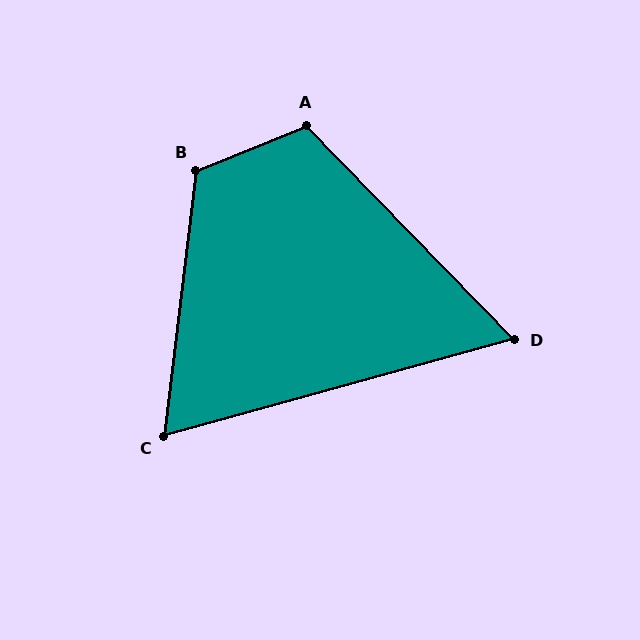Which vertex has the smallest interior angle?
D, at approximately 61 degrees.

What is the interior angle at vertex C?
Approximately 68 degrees (acute).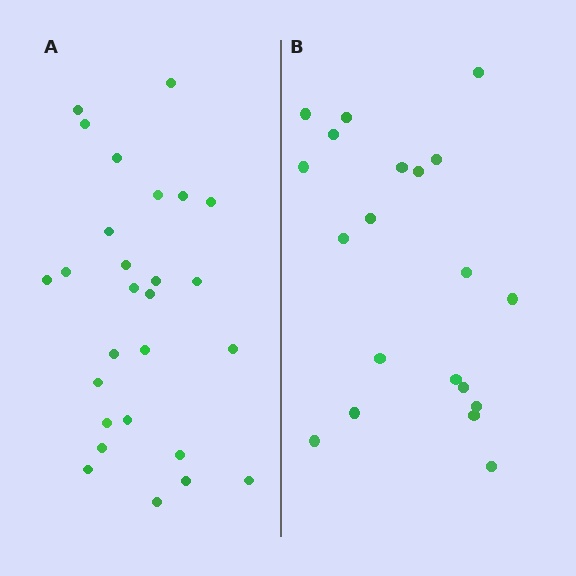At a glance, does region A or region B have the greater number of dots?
Region A (the left region) has more dots.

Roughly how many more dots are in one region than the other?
Region A has roughly 8 or so more dots than region B.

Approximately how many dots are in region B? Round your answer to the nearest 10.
About 20 dots.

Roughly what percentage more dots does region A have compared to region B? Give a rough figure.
About 35% more.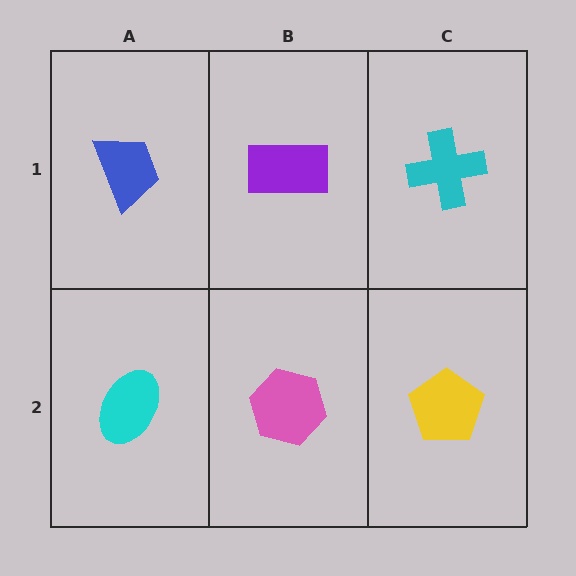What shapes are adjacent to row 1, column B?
A pink hexagon (row 2, column B), a blue trapezoid (row 1, column A), a cyan cross (row 1, column C).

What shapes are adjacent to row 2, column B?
A purple rectangle (row 1, column B), a cyan ellipse (row 2, column A), a yellow pentagon (row 2, column C).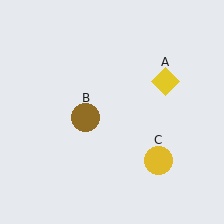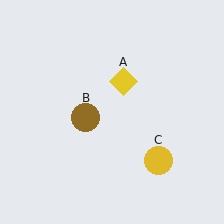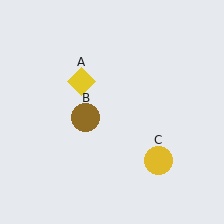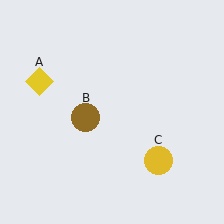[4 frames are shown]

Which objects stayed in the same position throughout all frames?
Brown circle (object B) and yellow circle (object C) remained stationary.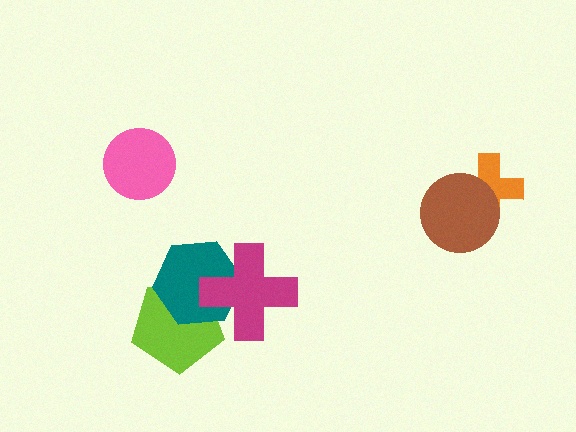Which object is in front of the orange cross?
The brown circle is in front of the orange cross.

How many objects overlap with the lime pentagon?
2 objects overlap with the lime pentagon.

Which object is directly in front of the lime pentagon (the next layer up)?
The teal hexagon is directly in front of the lime pentagon.